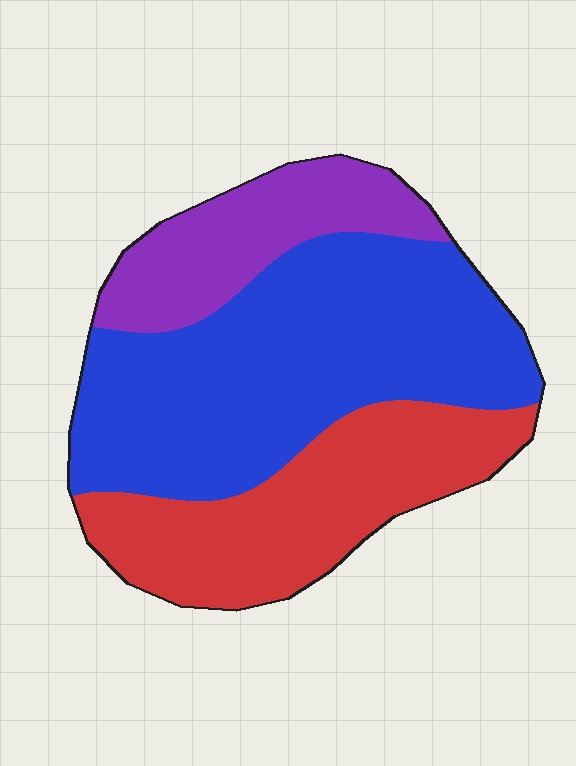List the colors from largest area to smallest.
From largest to smallest: blue, red, purple.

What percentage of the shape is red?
Red covers roughly 30% of the shape.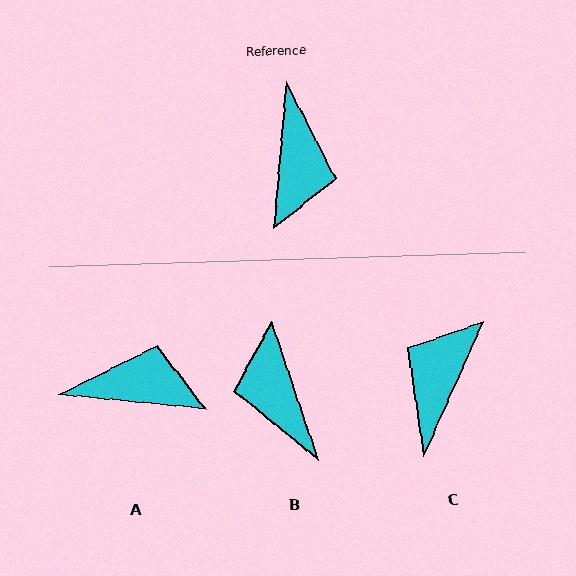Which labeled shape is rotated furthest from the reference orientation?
C, about 161 degrees away.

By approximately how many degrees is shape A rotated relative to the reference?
Approximately 89 degrees counter-clockwise.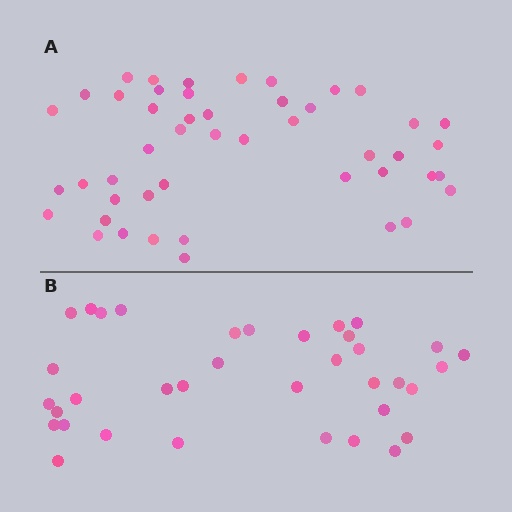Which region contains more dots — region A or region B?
Region A (the top region) has more dots.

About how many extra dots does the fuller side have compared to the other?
Region A has roughly 12 or so more dots than region B.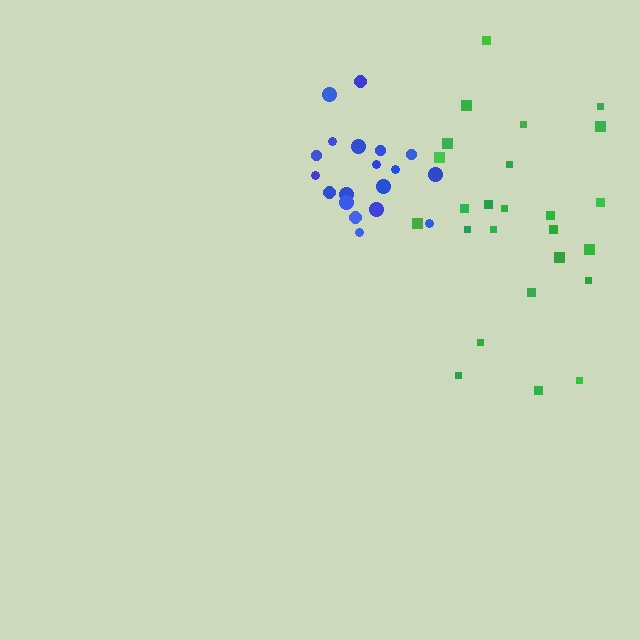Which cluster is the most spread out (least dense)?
Green.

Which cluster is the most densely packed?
Blue.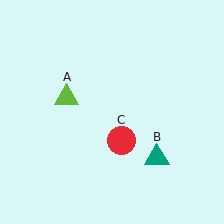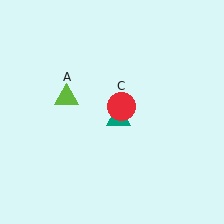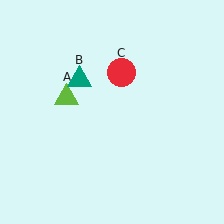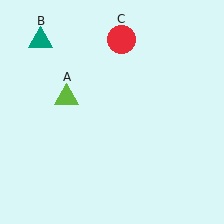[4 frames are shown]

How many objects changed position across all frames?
2 objects changed position: teal triangle (object B), red circle (object C).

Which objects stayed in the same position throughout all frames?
Lime triangle (object A) remained stationary.